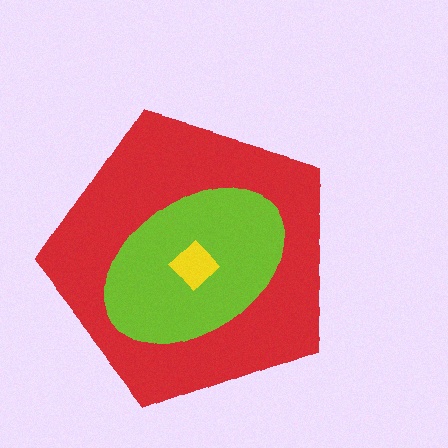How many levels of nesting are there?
3.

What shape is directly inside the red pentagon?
The lime ellipse.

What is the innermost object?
The yellow diamond.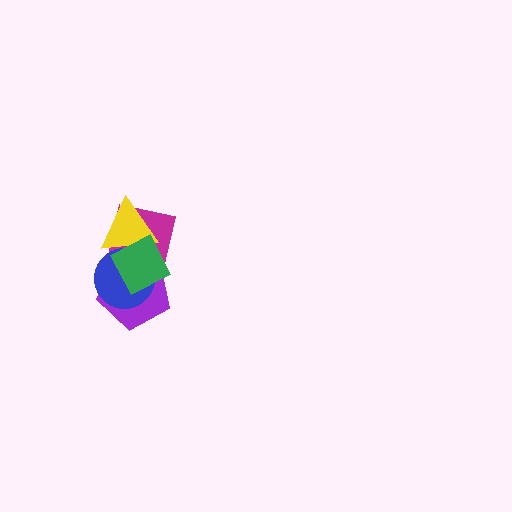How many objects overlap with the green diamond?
4 objects overlap with the green diamond.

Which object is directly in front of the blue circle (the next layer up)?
The yellow triangle is directly in front of the blue circle.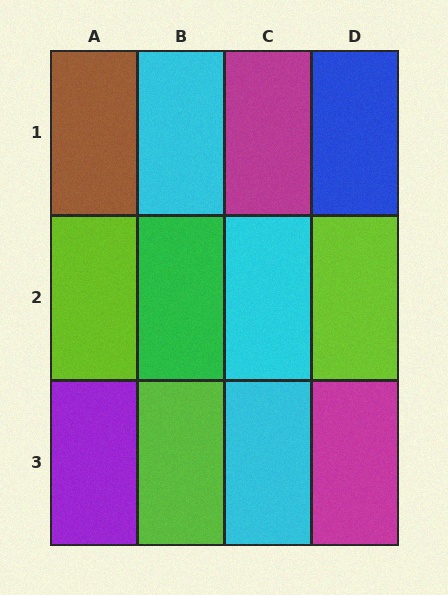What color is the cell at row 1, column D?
Blue.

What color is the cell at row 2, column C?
Cyan.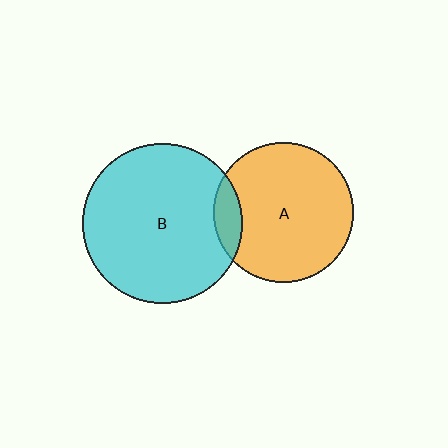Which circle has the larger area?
Circle B (cyan).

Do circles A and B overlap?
Yes.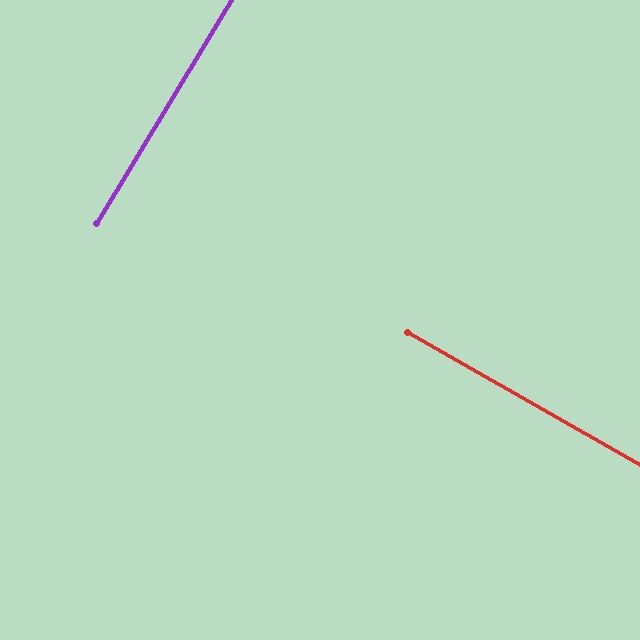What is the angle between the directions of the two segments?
Approximately 89 degrees.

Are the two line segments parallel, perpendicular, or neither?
Perpendicular — they meet at approximately 89°.